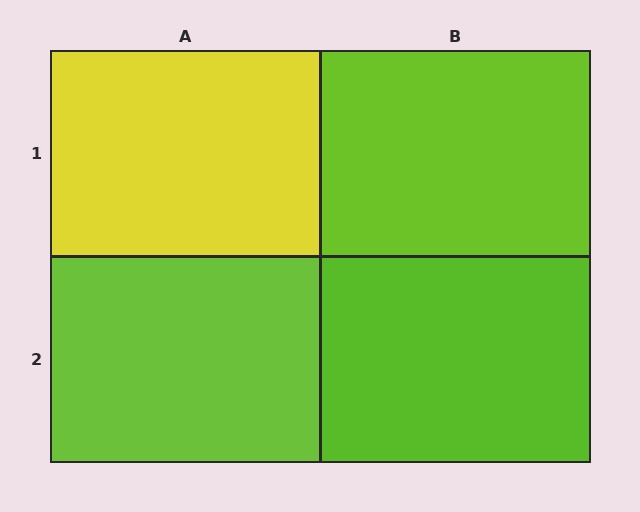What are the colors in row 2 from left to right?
Lime, lime.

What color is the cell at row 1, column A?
Yellow.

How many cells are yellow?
1 cell is yellow.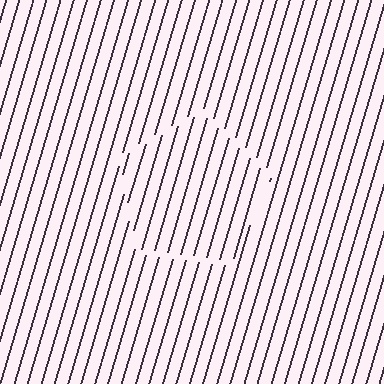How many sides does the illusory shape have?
5 sides — the line-ends trace a pentagon.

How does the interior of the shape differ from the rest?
The interior of the shape contains the same grating, shifted by half a period — the contour is defined by the phase discontinuity where line-ends from the inner and outer gratings abut.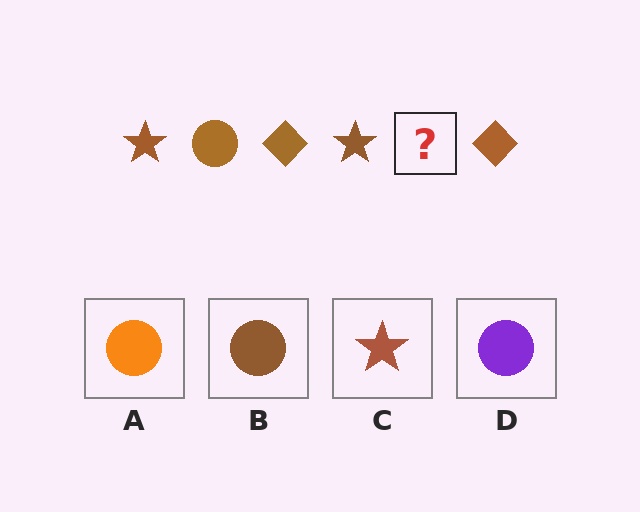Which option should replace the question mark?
Option B.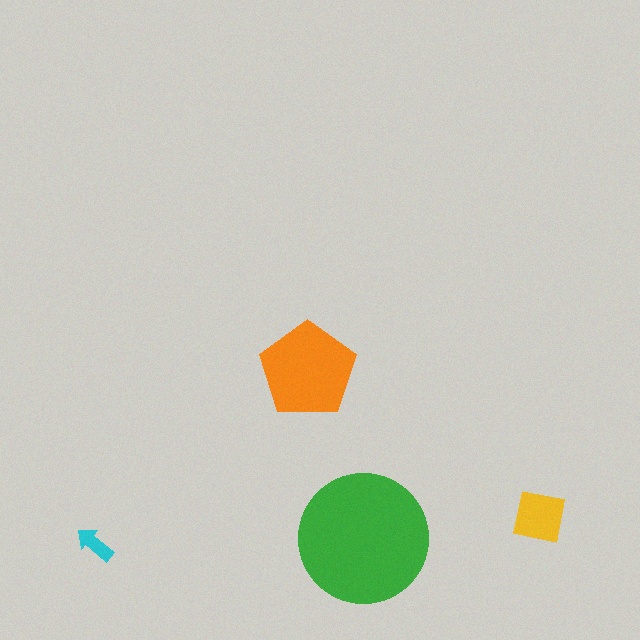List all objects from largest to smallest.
The green circle, the orange pentagon, the yellow square, the cyan arrow.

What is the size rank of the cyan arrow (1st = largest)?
4th.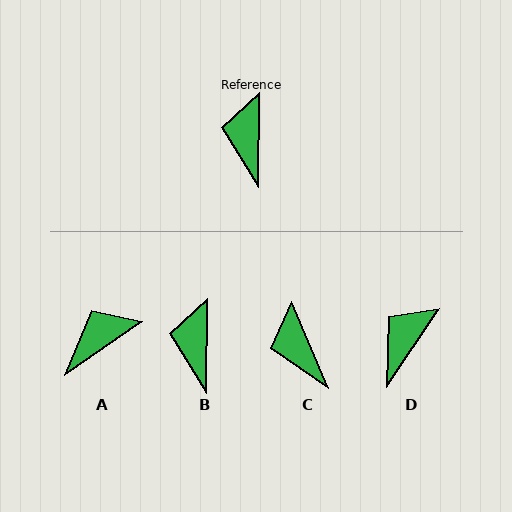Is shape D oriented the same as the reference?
No, it is off by about 33 degrees.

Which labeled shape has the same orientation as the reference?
B.